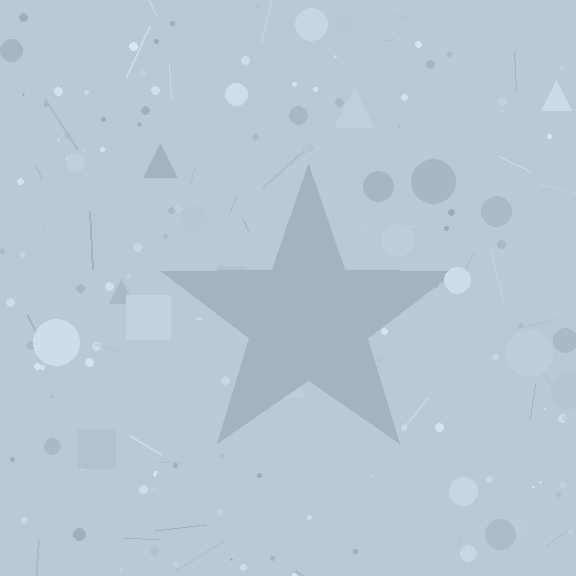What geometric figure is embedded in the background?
A star is embedded in the background.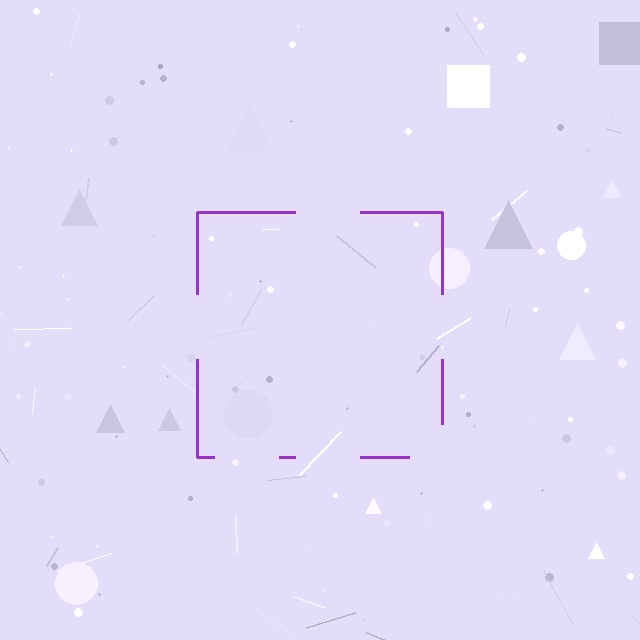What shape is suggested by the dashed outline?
The dashed outline suggests a square.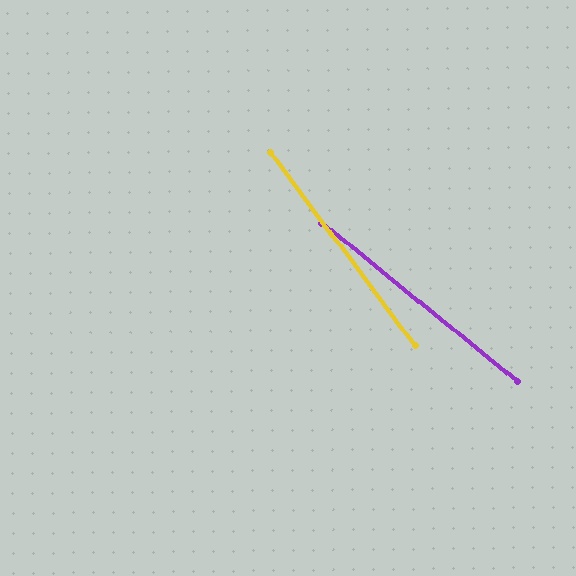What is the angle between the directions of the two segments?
Approximately 14 degrees.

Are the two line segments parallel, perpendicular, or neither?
Neither parallel nor perpendicular — they differ by about 14°.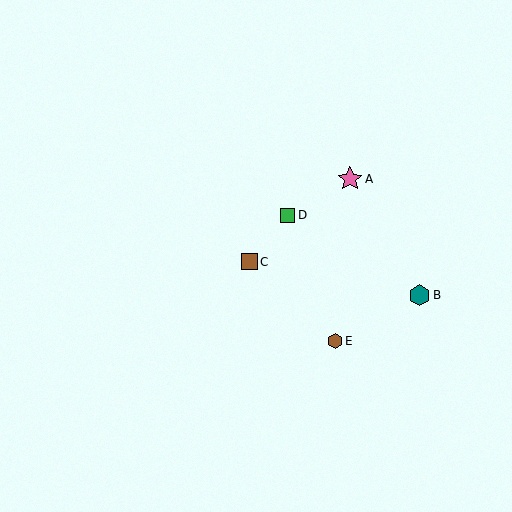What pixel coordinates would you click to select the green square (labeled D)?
Click at (287, 215) to select the green square D.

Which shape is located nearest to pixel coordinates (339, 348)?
The brown hexagon (labeled E) at (335, 341) is nearest to that location.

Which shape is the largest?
The pink star (labeled A) is the largest.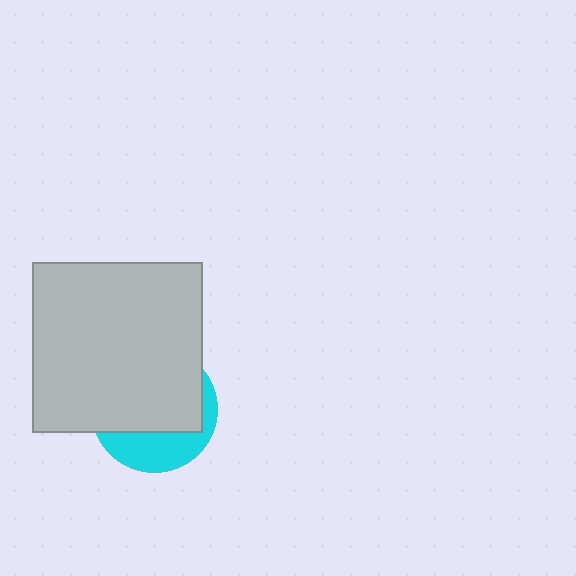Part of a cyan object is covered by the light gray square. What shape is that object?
It is a circle.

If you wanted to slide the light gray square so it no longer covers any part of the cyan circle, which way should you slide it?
Slide it up — that is the most direct way to separate the two shapes.